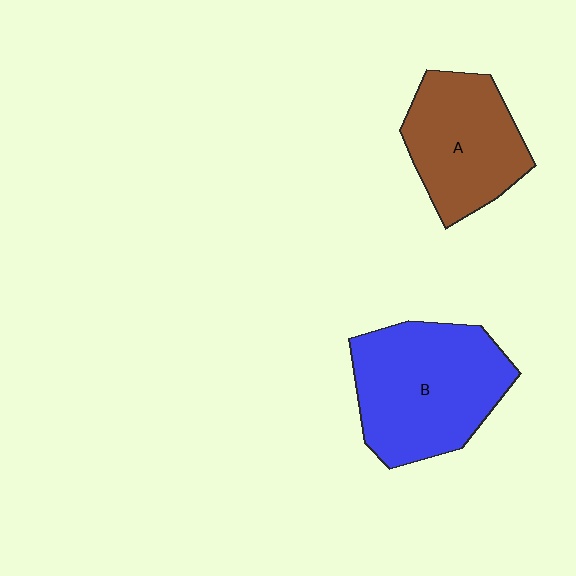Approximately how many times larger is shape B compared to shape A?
Approximately 1.3 times.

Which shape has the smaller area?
Shape A (brown).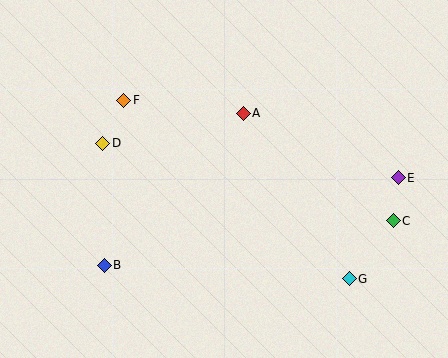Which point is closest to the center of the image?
Point A at (243, 113) is closest to the center.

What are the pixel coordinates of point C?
Point C is at (393, 221).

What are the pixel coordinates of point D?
Point D is at (103, 143).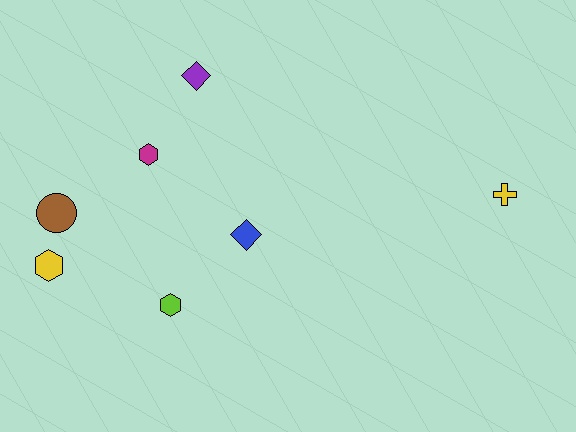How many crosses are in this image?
There is 1 cross.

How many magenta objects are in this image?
There is 1 magenta object.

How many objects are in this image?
There are 7 objects.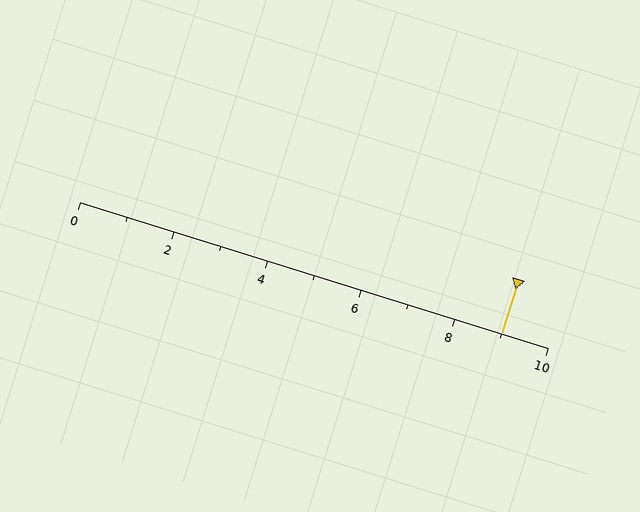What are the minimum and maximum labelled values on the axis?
The axis runs from 0 to 10.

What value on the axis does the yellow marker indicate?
The marker indicates approximately 9.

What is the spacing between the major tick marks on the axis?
The major ticks are spaced 2 apart.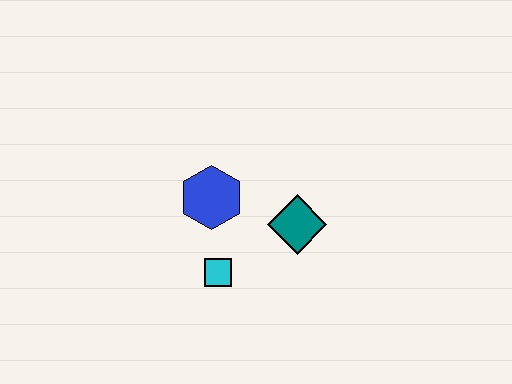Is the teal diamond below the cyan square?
No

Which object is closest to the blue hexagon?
The cyan square is closest to the blue hexagon.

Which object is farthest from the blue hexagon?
The teal diamond is farthest from the blue hexagon.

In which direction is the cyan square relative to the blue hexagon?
The cyan square is below the blue hexagon.